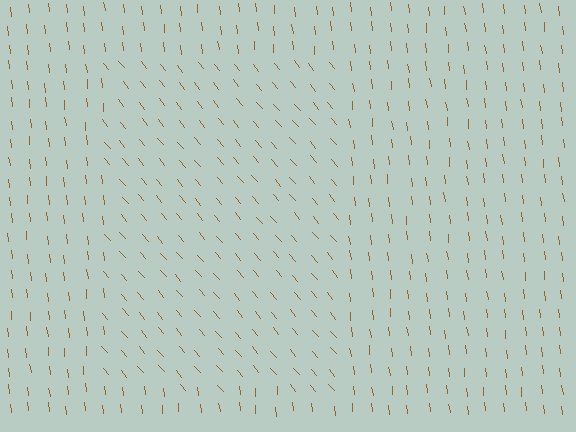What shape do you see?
I see a rectangle.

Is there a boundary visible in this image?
Yes, there is a texture boundary formed by a change in line orientation.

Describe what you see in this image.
The image is filled with small brown line segments. A rectangle region in the image has lines oriented differently from the surrounding lines, creating a visible texture boundary.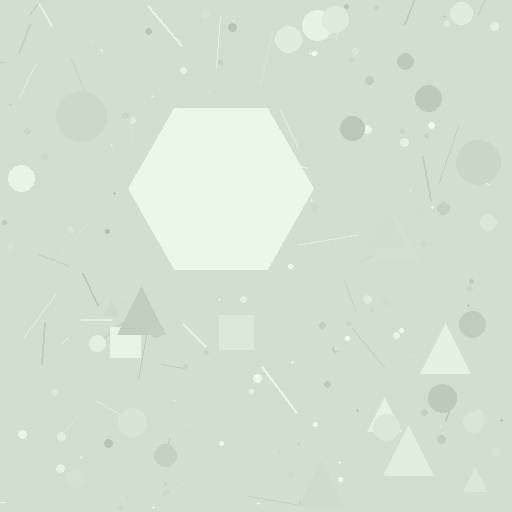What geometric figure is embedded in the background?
A hexagon is embedded in the background.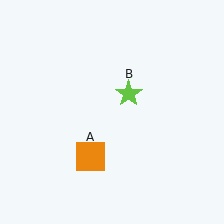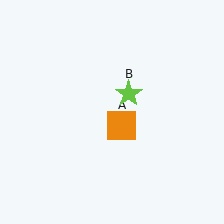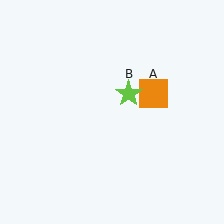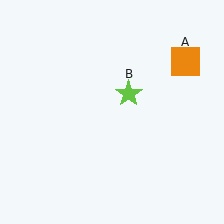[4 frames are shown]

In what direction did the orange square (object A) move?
The orange square (object A) moved up and to the right.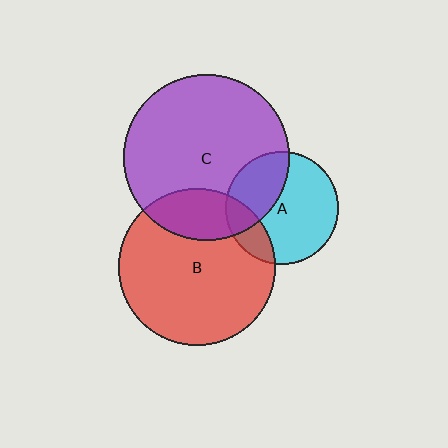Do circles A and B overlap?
Yes.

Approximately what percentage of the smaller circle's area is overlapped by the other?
Approximately 20%.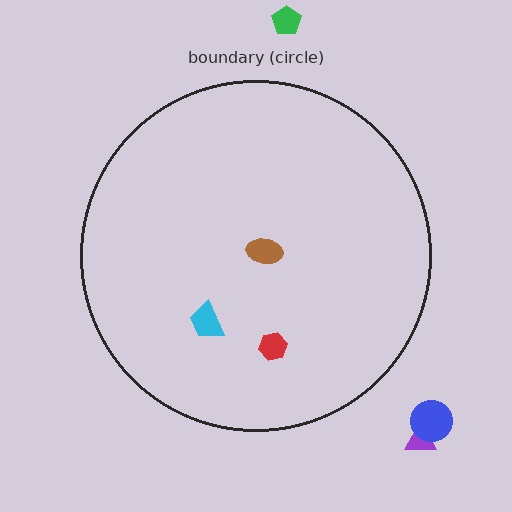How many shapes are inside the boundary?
3 inside, 3 outside.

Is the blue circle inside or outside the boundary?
Outside.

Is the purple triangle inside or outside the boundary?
Outside.